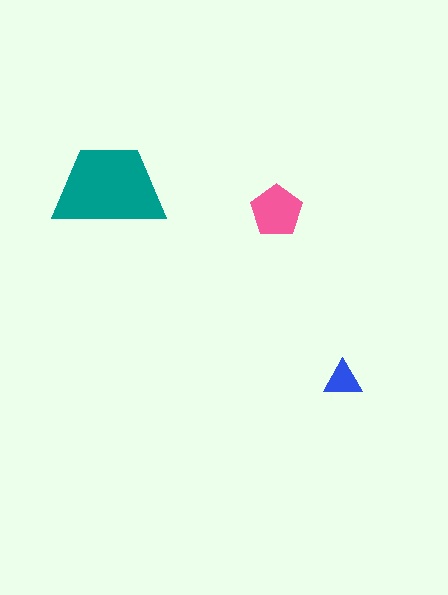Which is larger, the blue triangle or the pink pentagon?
The pink pentagon.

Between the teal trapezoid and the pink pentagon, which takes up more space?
The teal trapezoid.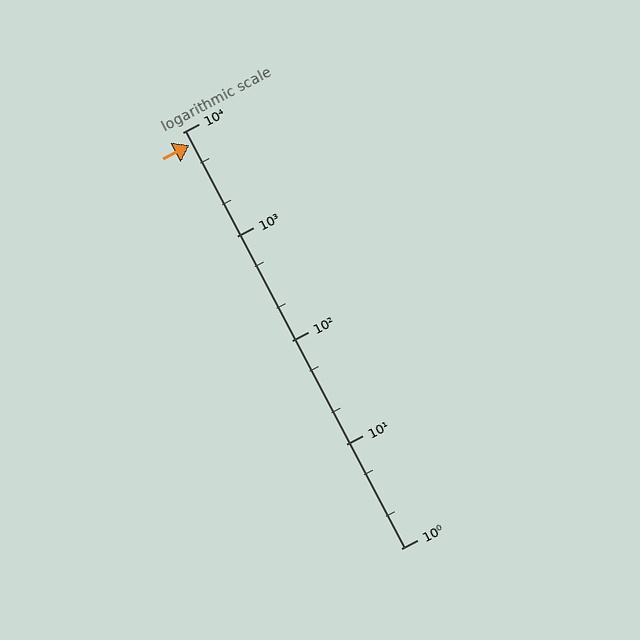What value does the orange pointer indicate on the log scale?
The pointer indicates approximately 7500.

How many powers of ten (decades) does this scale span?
The scale spans 4 decades, from 1 to 10000.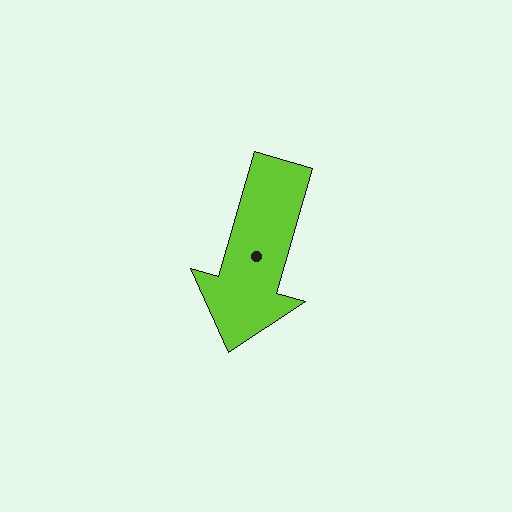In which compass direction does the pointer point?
South.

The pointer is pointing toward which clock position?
Roughly 7 o'clock.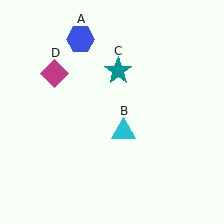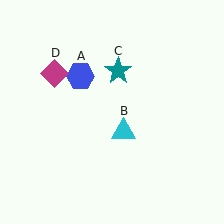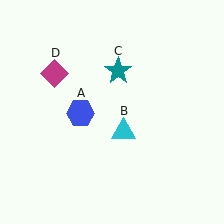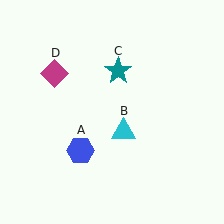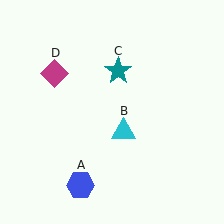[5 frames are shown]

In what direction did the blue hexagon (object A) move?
The blue hexagon (object A) moved down.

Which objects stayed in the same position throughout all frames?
Cyan triangle (object B) and teal star (object C) and magenta diamond (object D) remained stationary.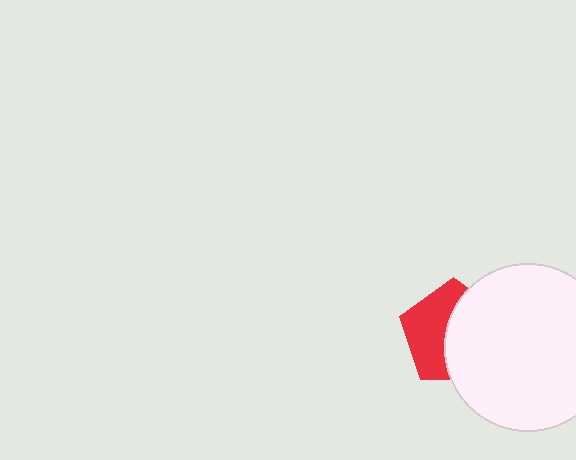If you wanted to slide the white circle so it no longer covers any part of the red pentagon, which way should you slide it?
Slide it right — that is the most direct way to separate the two shapes.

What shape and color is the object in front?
The object in front is a white circle.